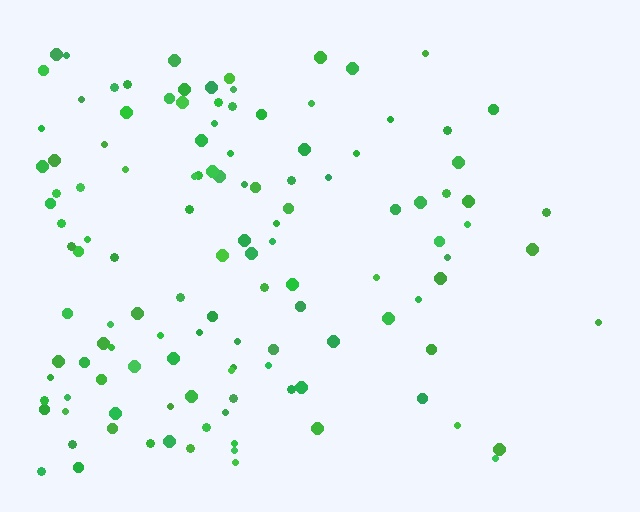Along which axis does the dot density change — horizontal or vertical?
Horizontal.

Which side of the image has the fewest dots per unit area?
The right.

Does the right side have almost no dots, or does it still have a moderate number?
Still a moderate number, just noticeably fewer than the left.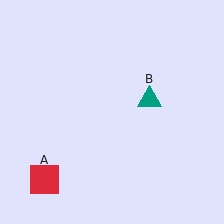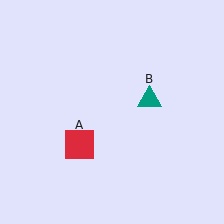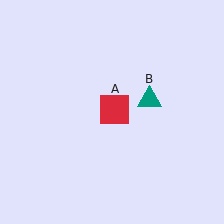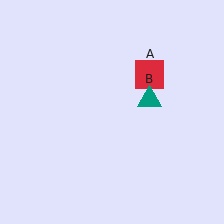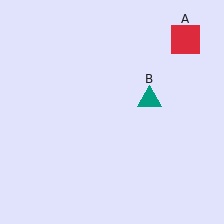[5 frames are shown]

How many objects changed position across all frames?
1 object changed position: red square (object A).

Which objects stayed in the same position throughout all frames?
Teal triangle (object B) remained stationary.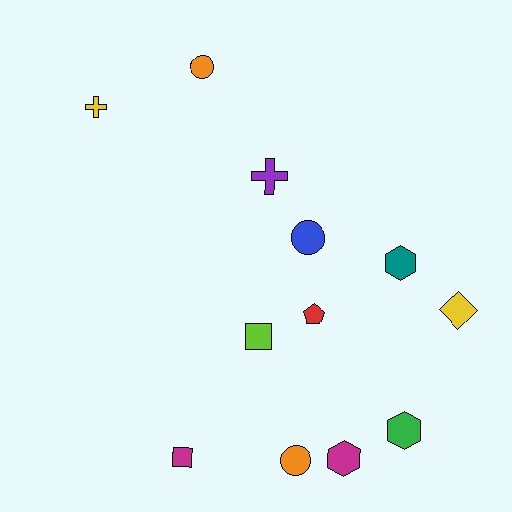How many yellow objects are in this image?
There are 2 yellow objects.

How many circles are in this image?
There are 3 circles.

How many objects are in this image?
There are 12 objects.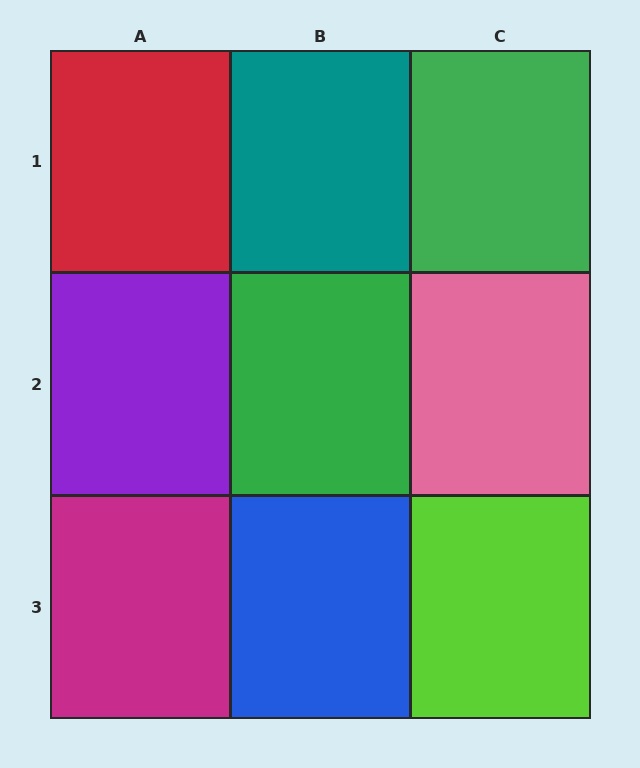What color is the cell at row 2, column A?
Purple.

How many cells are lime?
1 cell is lime.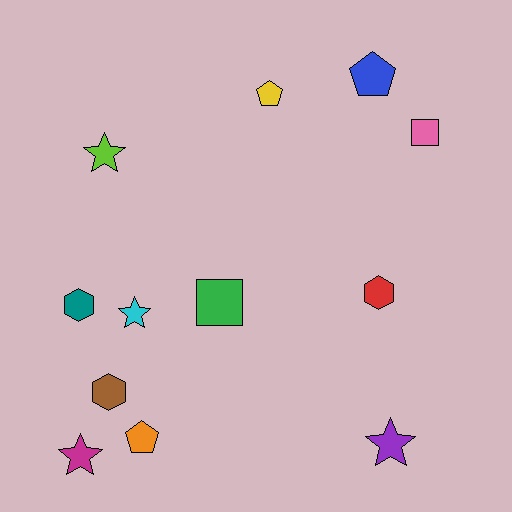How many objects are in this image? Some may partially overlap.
There are 12 objects.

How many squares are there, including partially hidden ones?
There are 2 squares.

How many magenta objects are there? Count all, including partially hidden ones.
There is 1 magenta object.